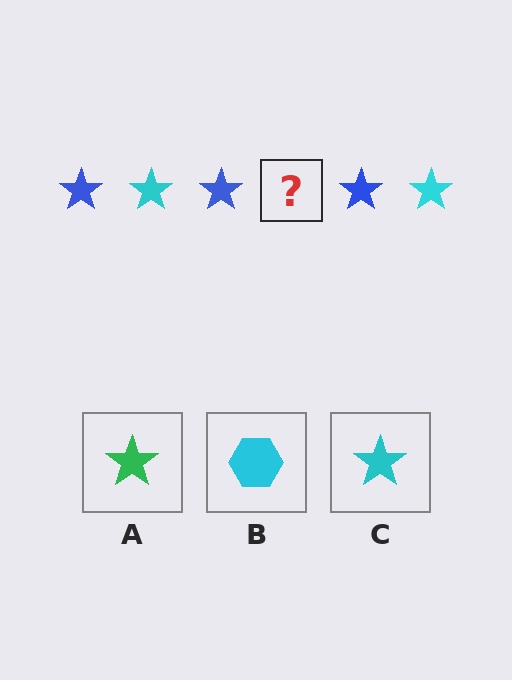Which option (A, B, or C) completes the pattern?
C.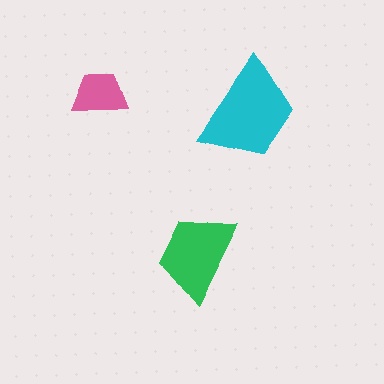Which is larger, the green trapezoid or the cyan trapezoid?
The cyan one.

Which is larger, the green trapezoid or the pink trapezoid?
The green one.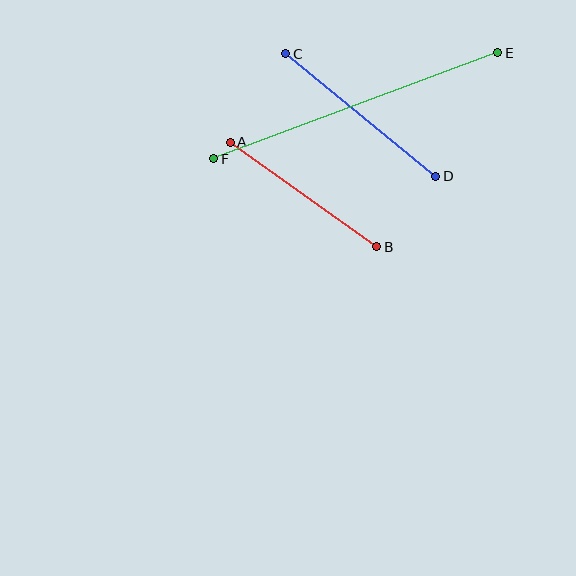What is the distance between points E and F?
The distance is approximately 303 pixels.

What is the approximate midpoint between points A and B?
The midpoint is at approximately (303, 195) pixels.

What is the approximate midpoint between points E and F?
The midpoint is at approximately (356, 106) pixels.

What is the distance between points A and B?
The distance is approximately 180 pixels.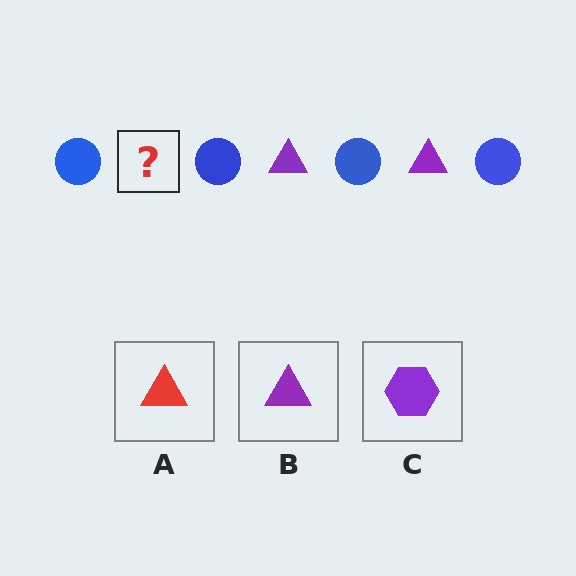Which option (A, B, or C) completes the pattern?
B.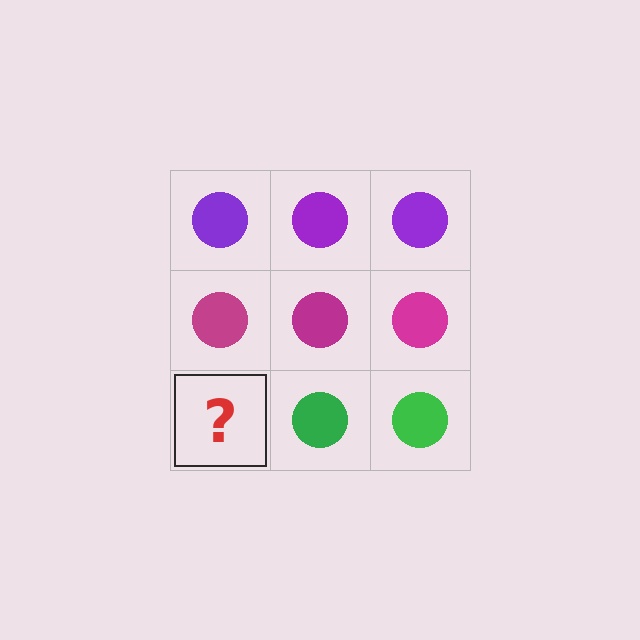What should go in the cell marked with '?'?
The missing cell should contain a green circle.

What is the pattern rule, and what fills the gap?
The rule is that each row has a consistent color. The gap should be filled with a green circle.